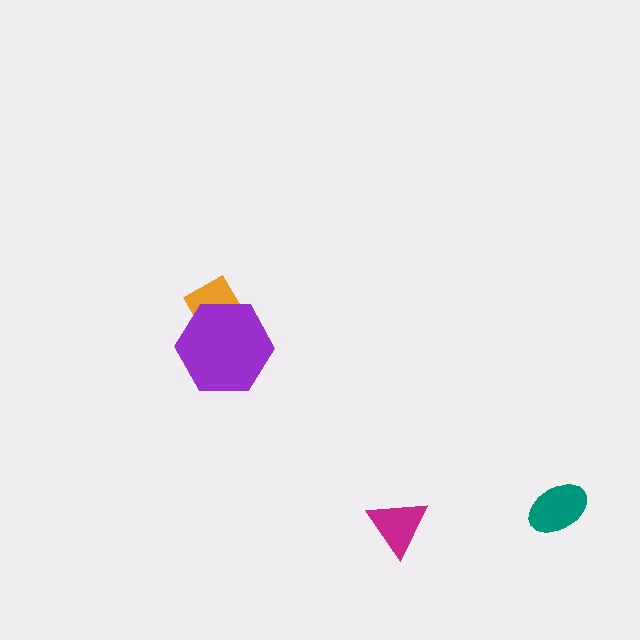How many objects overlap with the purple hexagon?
1 object overlaps with the purple hexagon.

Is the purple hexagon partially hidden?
No, no other shape covers it.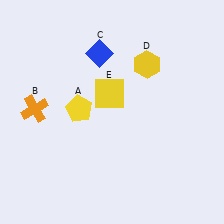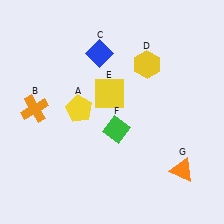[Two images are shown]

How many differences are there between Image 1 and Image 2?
There are 2 differences between the two images.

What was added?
A green diamond (F), an orange triangle (G) were added in Image 2.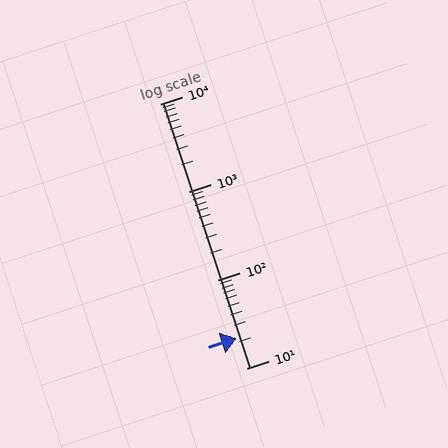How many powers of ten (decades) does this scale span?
The scale spans 3 decades, from 10 to 10000.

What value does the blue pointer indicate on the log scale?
The pointer indicates approximately 22.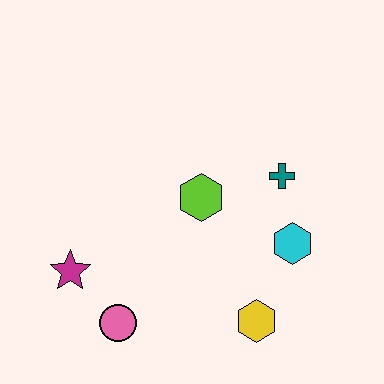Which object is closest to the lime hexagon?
The teal cross is closest to the lime hexagon.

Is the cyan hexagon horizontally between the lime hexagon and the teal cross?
No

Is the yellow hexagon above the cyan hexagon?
No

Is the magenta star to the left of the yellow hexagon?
Yes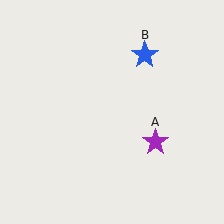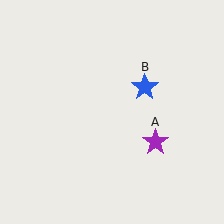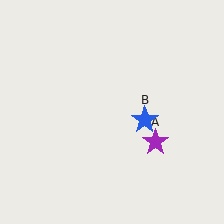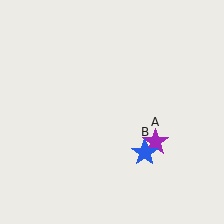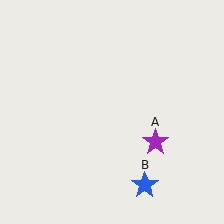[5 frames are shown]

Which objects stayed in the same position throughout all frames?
Purple star (object A) remained stationary.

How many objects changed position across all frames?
1 object changed position: blue star (object B).